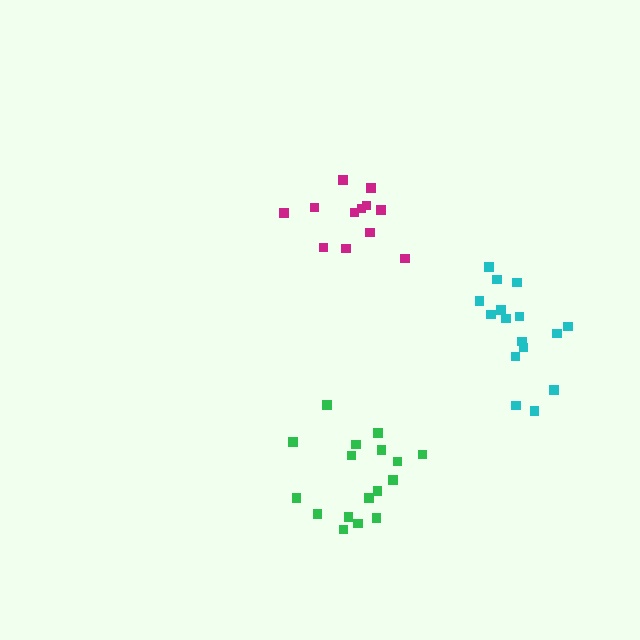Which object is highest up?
The magenta cluster is topmost.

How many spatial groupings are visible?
There are 3 spatial groupings.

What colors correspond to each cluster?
The clusters are colored: cyan, green, magenta.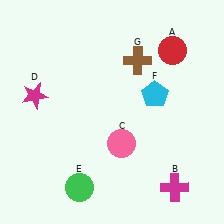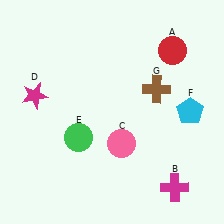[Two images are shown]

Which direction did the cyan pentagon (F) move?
The cyan pentagon (F) moved right.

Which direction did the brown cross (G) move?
The brown cross (G) moved down.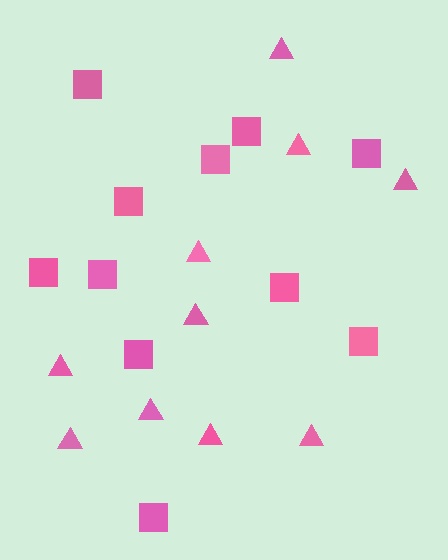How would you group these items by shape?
There are 2 groups: one group of triangles (10) and one group of squares (11).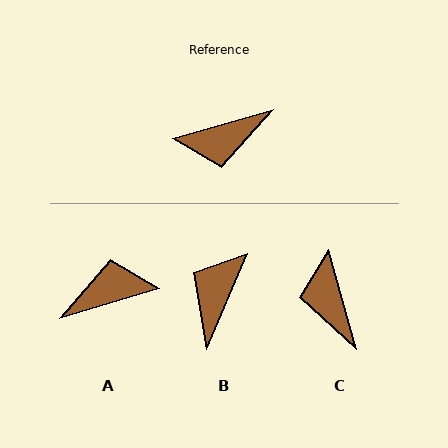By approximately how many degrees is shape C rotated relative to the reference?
Approximately 90 degrees clockwise.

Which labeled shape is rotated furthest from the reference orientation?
A, about 180 degrees away.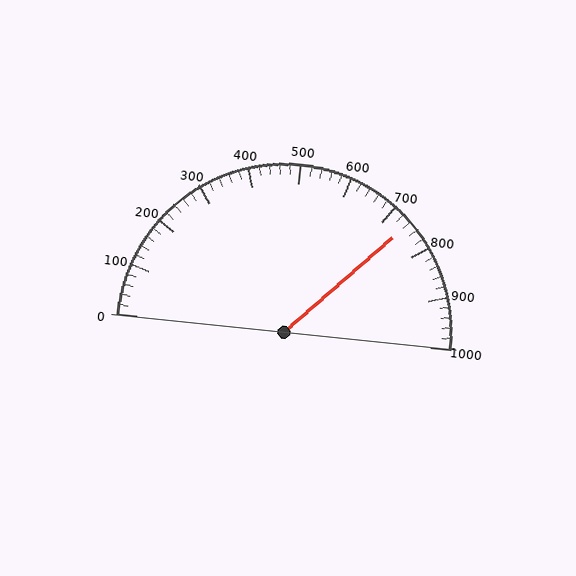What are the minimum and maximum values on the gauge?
The gauge ranges from 0 to 1000.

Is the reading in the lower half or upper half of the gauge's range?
The reading is in the upper half of the range (0 to 1000).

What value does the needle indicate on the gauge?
The needle indicates approximately 740.